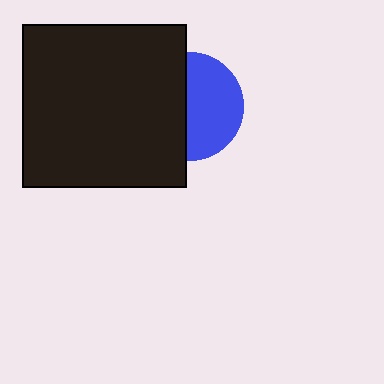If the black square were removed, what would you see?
You would see the complete blue circle.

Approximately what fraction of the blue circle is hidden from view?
Roughly 48% of the blue circle is hidden behind the black square.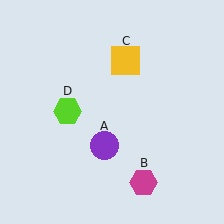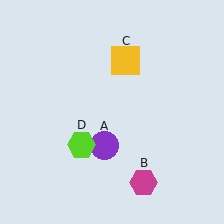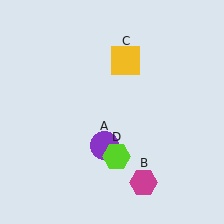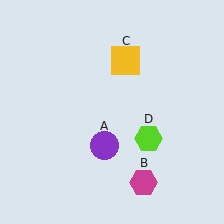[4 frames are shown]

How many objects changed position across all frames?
1 object changed position: lime hexagon (object D).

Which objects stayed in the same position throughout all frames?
Purple circle (object A) and magenta hexagon (object B) and yellow square (object C) remained stationary.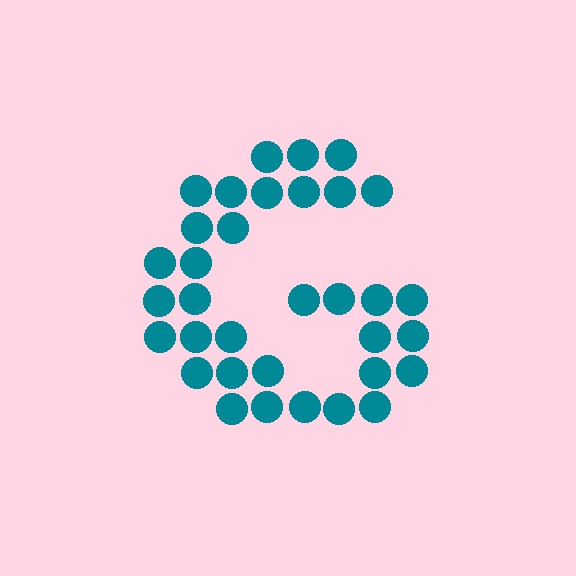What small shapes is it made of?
It is made of small circles.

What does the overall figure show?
The overall figure shows the letter G.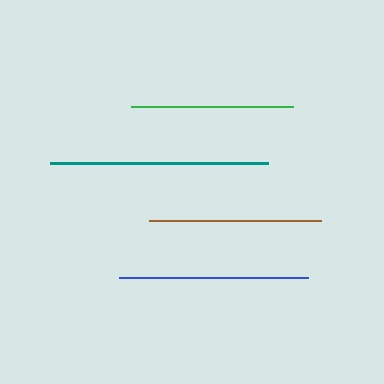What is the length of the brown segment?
The brown segment is approximately 172 pixels long.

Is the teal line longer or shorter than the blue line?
The teal line is longer than the blue line.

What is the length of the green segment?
The green segment is approximately 162 pixels long.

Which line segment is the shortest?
The green line is the shortest at approximately 162 pixels.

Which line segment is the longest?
The teal line is the longest at approximately 218 pixels.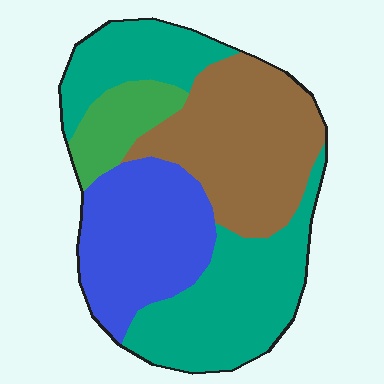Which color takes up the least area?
Green, at roughly 10%.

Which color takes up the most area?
Teal, at roughly 40%.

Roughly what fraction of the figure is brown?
Brown covers 29% of the figure.